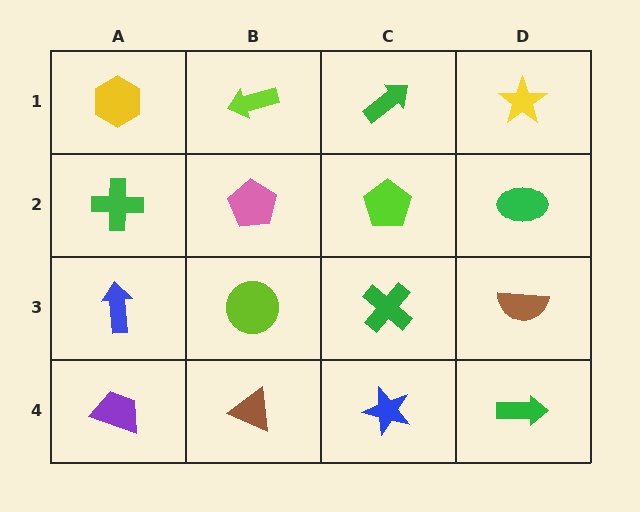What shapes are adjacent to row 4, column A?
A blue arrow (row 3, column A), a brown triangle (row 4, column B).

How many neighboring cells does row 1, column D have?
2.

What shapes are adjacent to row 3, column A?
A green cross (row 2, column A), a purple trapezoid (row 4, column A), a lime circle (row 3, column B).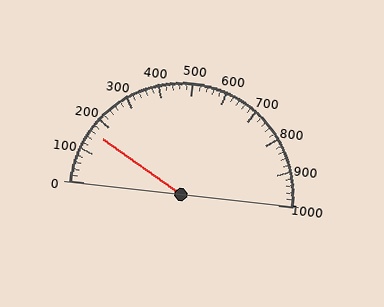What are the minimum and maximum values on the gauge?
The gauge ranges from 0 to 1000.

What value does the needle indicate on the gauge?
The needle indicates approximately 160.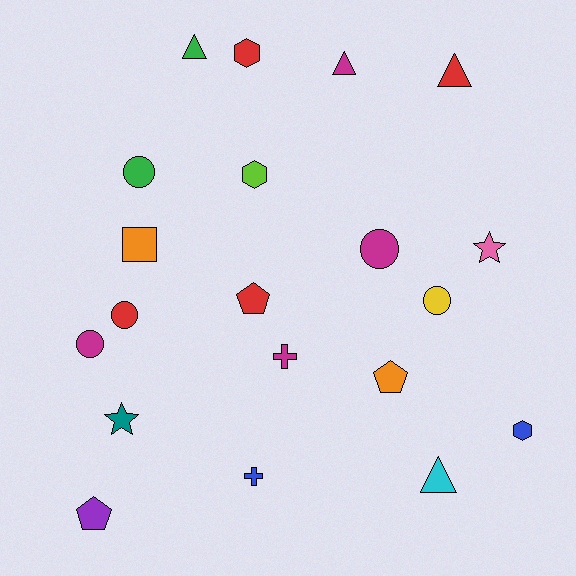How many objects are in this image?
There are 20 objects.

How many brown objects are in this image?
There are no brown objects.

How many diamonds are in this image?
There are no diamonds.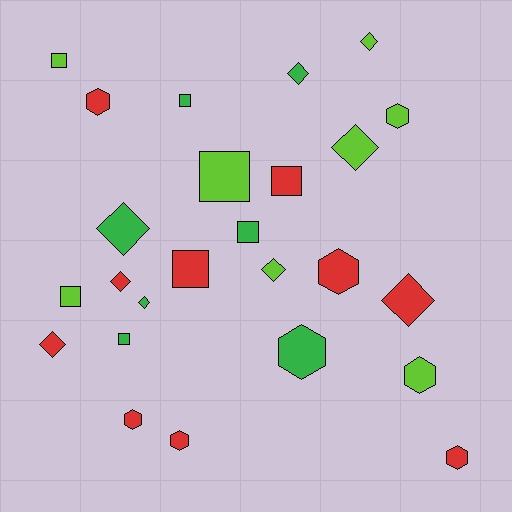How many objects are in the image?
There are 25 objects.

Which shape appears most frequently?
Diamond, with 9 objects.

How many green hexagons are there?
There is 1 green hexagon.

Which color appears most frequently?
Red, with 10 objects.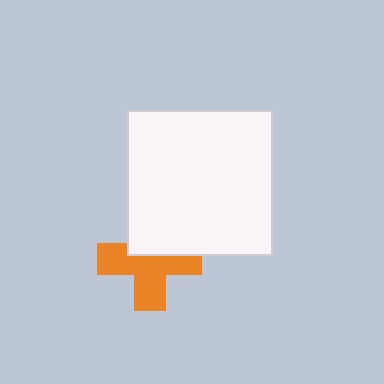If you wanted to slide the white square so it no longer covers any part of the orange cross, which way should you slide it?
Slide it up — that is the most direct way to separate the two shapes.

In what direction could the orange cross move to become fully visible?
The orange cross could move down. That would shift it out from behind the white square entirely.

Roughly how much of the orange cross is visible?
About half of it is visible (roughly 64%).